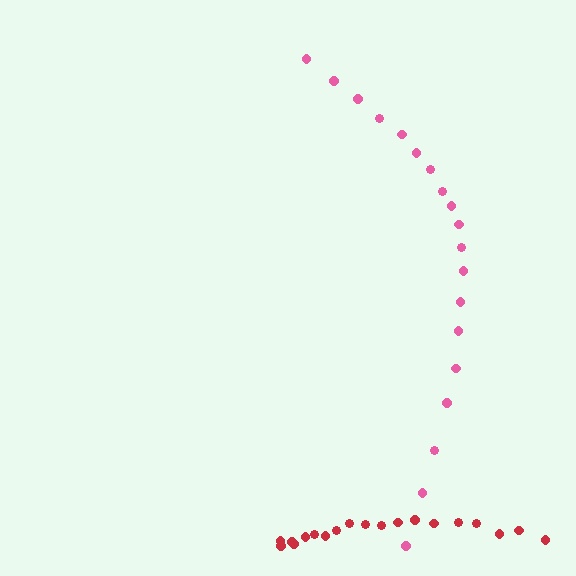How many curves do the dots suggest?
There are 2 distinct paths.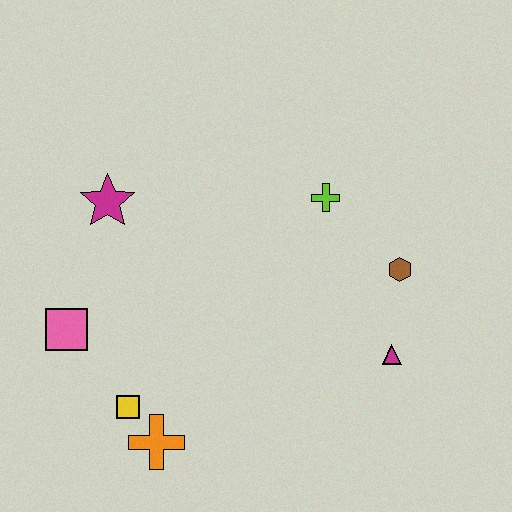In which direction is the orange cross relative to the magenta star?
The orange cross is below the magenta star.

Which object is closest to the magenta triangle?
The brown hexagon is closest to the magenta triangle.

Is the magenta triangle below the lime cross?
Yes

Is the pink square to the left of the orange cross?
Yes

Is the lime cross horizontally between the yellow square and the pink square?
No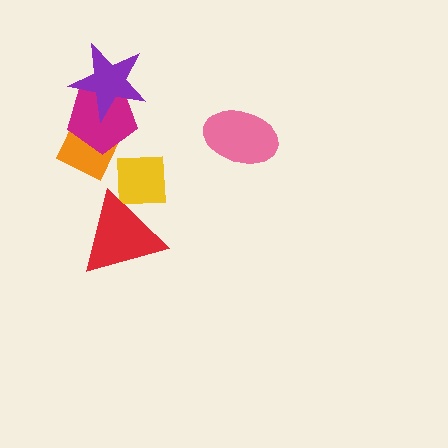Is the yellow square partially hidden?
Yes, it is partially covered by another shape.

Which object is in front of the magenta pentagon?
The purple star is in front of the magenta pentagon.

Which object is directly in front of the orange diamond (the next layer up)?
The magenta pentagon is directly in front of the orange diamond.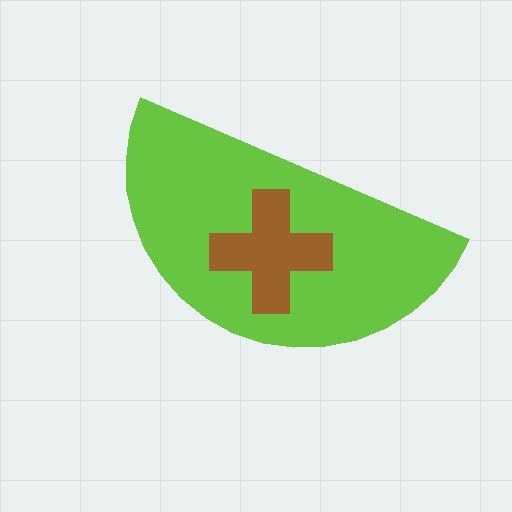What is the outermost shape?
The lime semicircle.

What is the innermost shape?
The brown cross.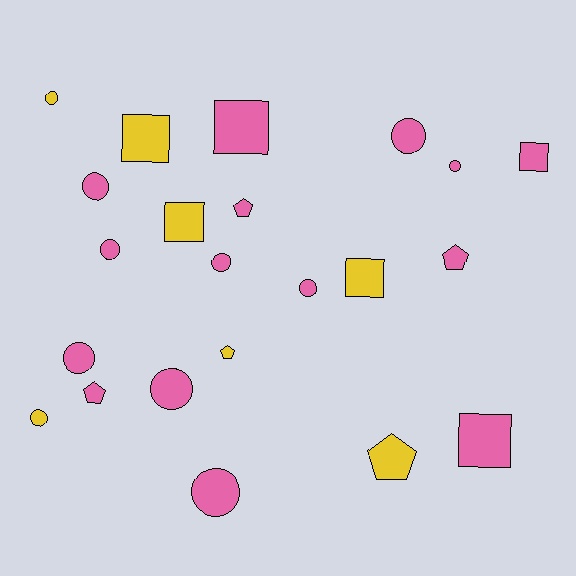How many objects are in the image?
There are 22 objects.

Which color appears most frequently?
Pink, with 15 objects.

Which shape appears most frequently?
Circle, with 11 objects.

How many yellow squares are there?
There are 3 yellow squares.